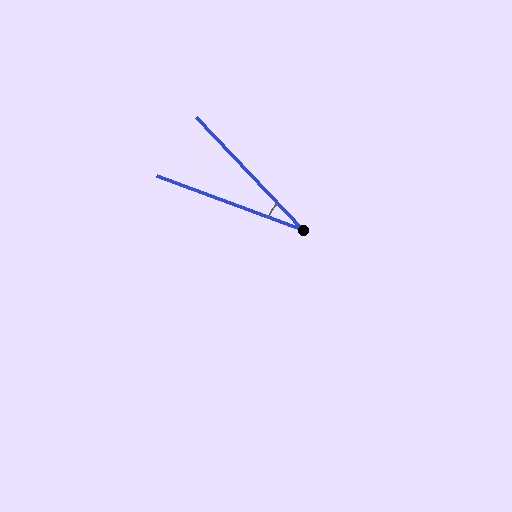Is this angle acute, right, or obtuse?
It is acute.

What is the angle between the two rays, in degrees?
Approximately 26 degrees.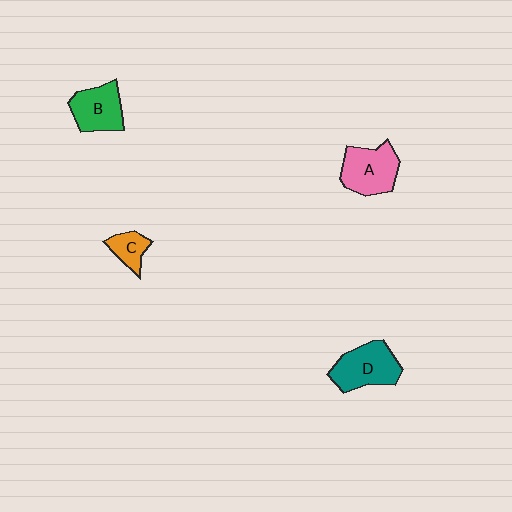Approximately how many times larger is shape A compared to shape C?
Approximately 2.1 times.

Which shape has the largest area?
Shape D (teal).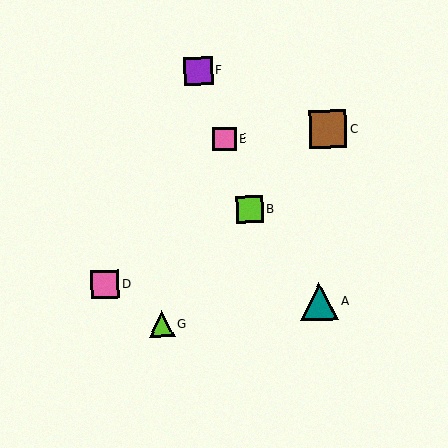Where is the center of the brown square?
The center of the brown square is at (328, 129).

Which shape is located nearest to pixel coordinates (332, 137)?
The brown square (labeled C) at (328, 129) is nearest to that location.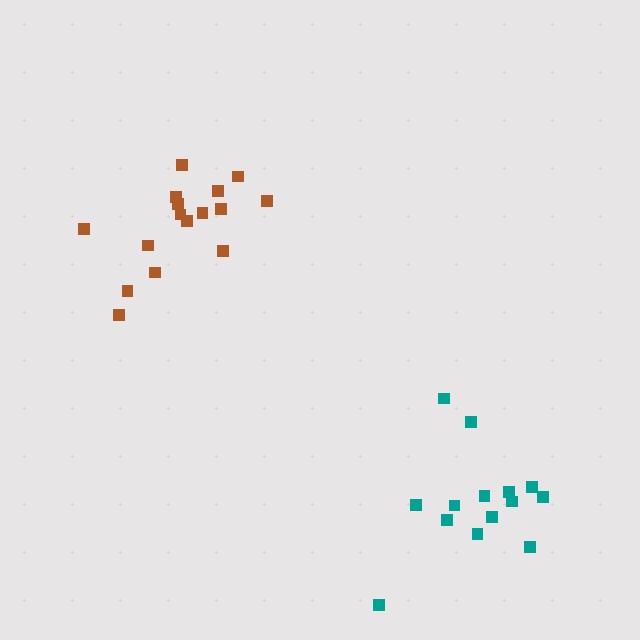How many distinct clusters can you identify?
There are 2 distinct clusters.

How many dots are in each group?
Group 1: 16 dots, Group 2: 14 dots (30 total).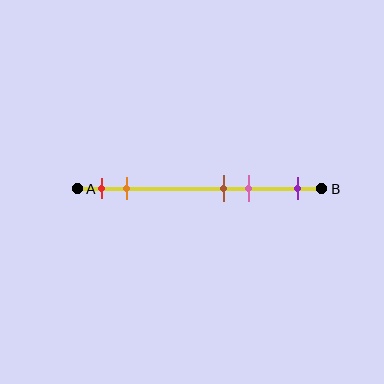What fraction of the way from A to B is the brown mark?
The brown mark is approximately 60% (0.6) of the way from A to B.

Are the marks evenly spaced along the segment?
No, the marks are not evenly spaced.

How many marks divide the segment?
There are 5 marks dividing the segment.